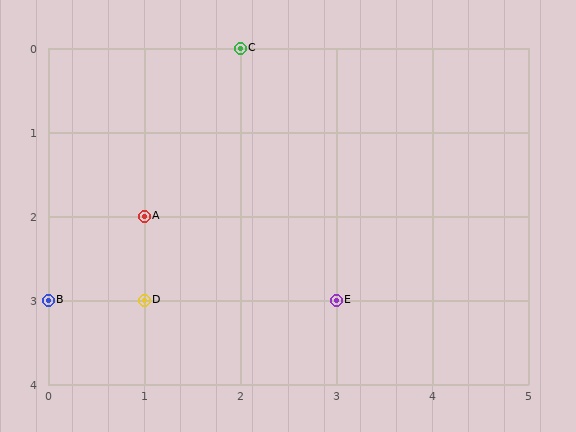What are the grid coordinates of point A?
Point A is at grid coordinates (1, 2).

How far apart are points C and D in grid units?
Points C and D are 1 column and 3 rows apart (about 3.2 grid units diagonally).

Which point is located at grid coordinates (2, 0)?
Point C is at (2, 0).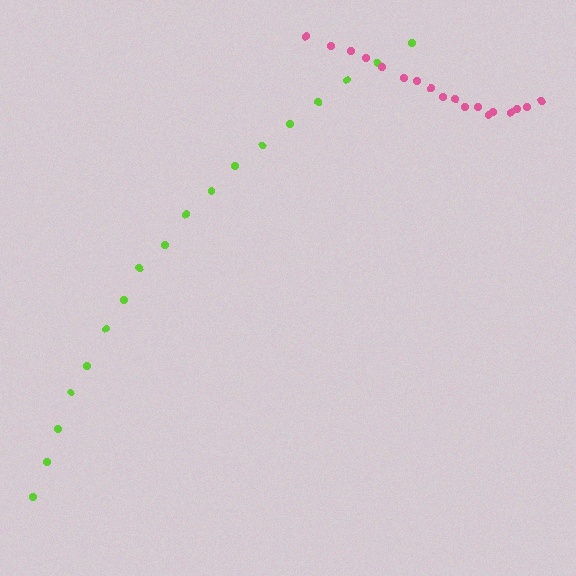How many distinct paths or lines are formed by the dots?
There are 2 distinct paths.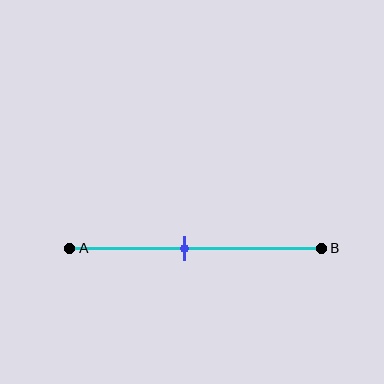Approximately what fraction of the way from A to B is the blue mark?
The blue mark is approximately 45% of the way from A to B.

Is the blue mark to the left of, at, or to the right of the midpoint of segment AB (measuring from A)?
The blue mark is to the left of the midpoint of segment AB.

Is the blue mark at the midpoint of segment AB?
No, the mark is at about 45% from A, not at the 50% midpoint.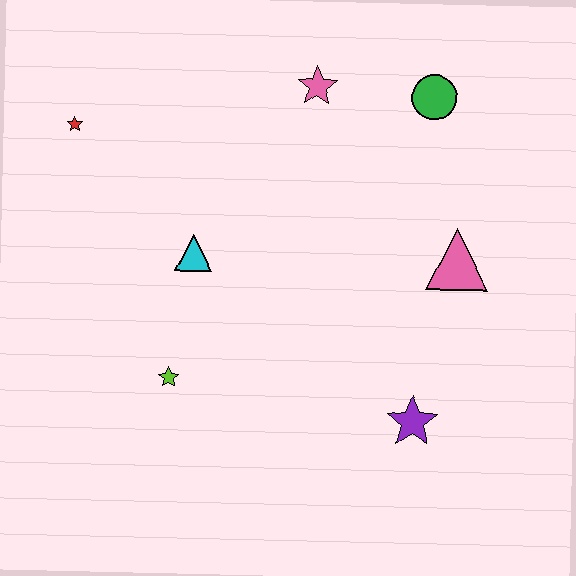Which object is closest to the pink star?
The green circle is closest to the pink star.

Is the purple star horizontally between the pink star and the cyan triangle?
No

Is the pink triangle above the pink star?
No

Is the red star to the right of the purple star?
No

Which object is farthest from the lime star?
The green circle is farthest from the lime star.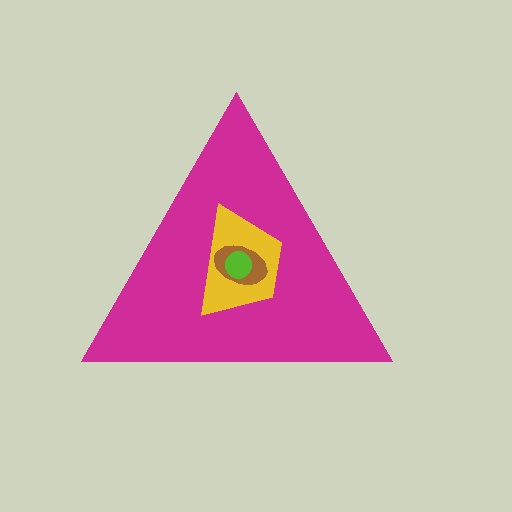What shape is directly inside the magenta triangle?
The yellow trapezoid.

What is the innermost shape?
The lime circle.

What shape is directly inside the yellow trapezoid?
The brown ellipse.